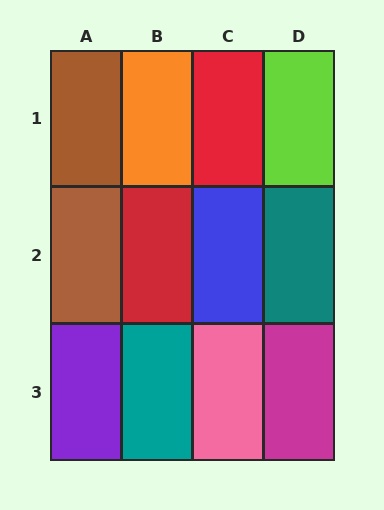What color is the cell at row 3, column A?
Purple.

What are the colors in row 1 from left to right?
Brown, orange, red, lime.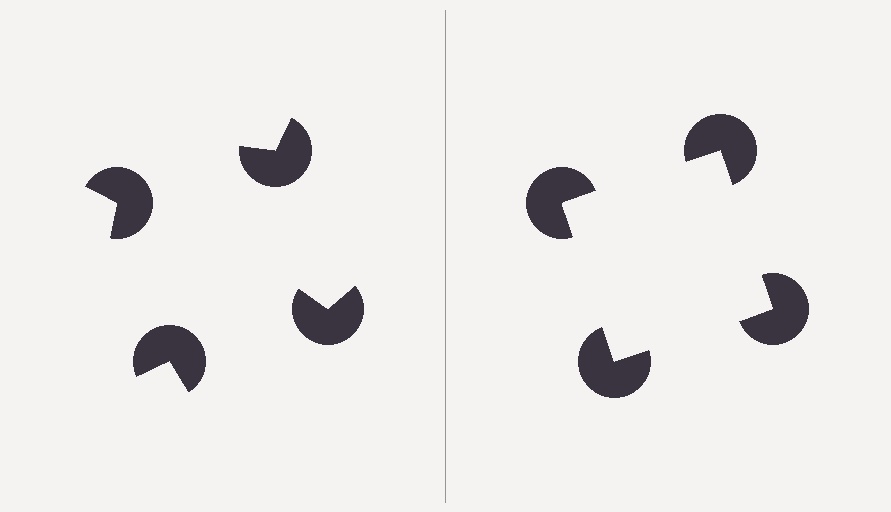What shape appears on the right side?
An illusory square.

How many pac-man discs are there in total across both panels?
8 — 4 on each side.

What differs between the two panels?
The pac-man discs are positioned identically on both sides; only the wedge orientations differ. On the right they align to a square; on the left they are misaligned.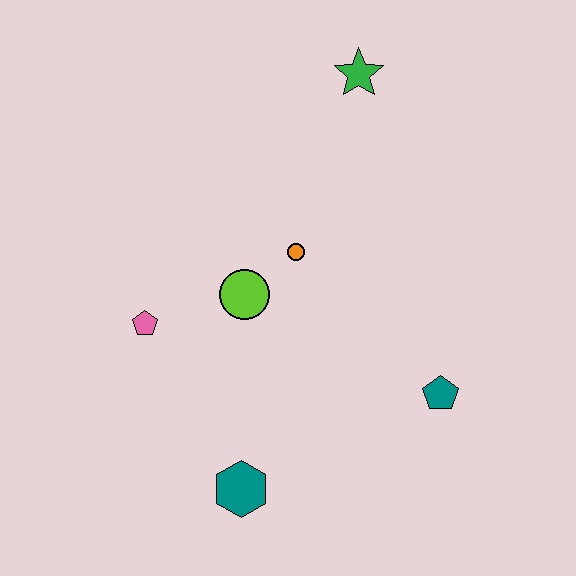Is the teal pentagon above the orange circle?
No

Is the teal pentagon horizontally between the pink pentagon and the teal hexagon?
No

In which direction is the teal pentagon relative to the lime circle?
The teal pentagon is to the right of the lime circle.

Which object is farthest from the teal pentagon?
The green star is farthest from the teal pentagon.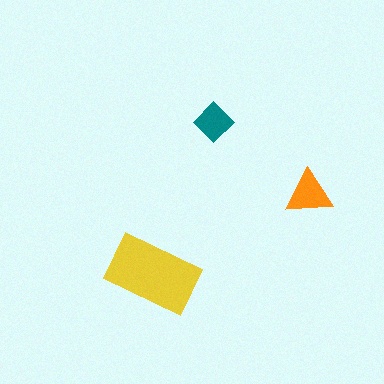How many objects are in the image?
There are 3 objects in the image.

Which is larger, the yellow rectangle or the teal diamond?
The yellow rectangle.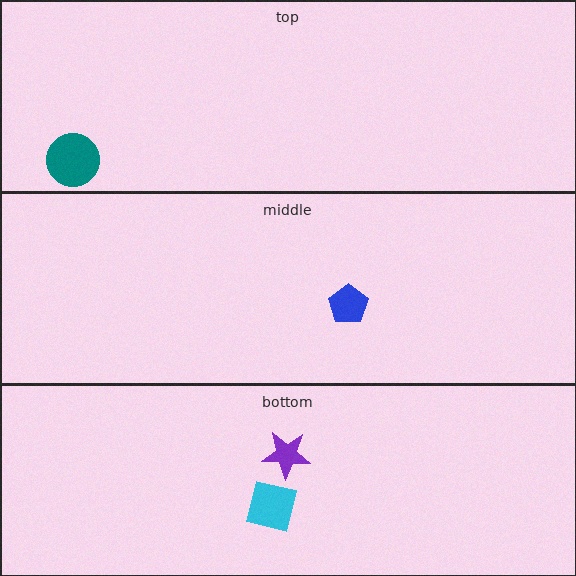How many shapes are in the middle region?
1.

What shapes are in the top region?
The teal circle.